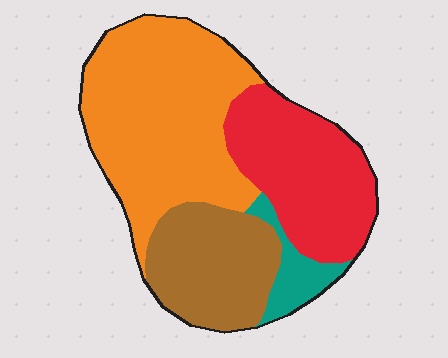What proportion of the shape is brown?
Brown covers around 20% of the shape.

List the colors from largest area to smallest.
From largest to smallest: orange, red, brown, teal.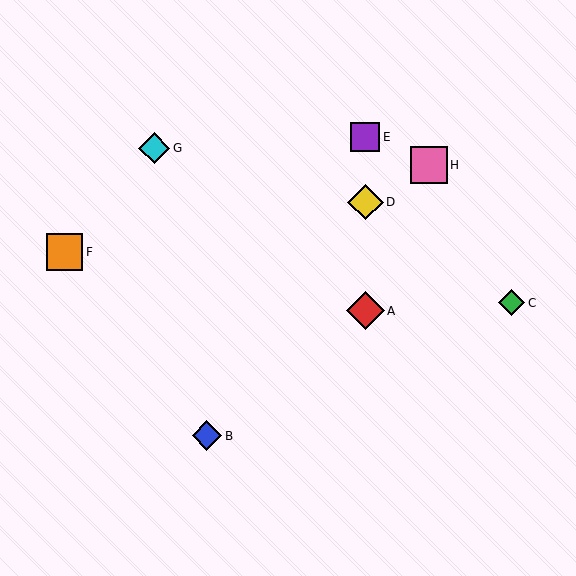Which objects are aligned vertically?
Objects A, D, E are aligned vertically.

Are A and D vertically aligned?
Yes, both are at x≈365.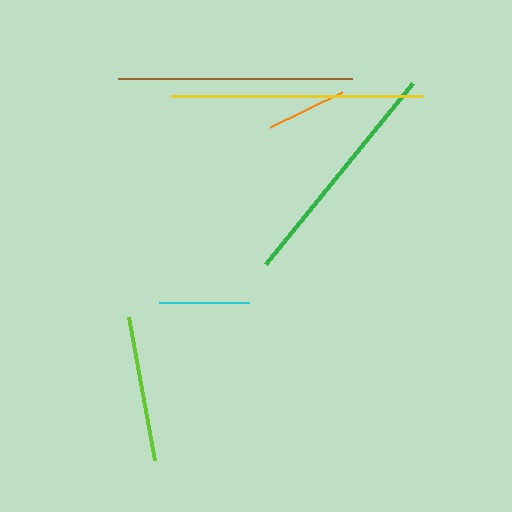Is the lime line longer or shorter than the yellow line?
The yellow line is longer than the lime line.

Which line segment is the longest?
The yellow line is the longest at approximately 253 pixels.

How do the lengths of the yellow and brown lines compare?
The yellow and brown lines are approximately the same length.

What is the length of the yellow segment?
The yellow segment is approximately 253 pixels long.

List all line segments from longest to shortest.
From longest to shortest: yellow, brown, green, lime, cyan, orange.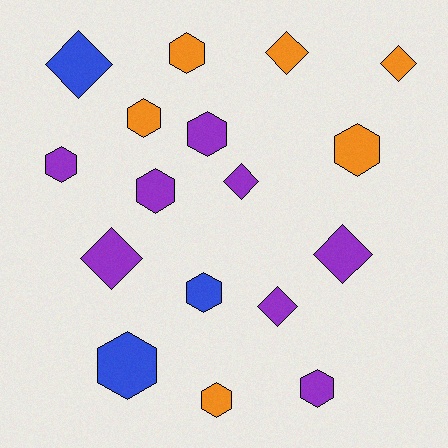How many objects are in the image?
There are 17 objects.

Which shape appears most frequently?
Hexagon, with 10 objects.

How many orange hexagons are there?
There are 4 orange hexagons.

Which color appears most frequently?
Purple, with 8 objects.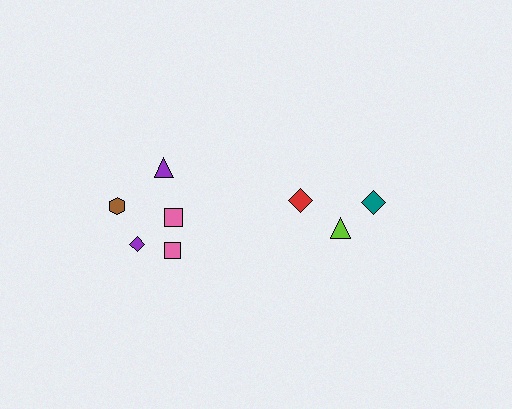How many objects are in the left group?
There are 5 objects.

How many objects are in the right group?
There are 3 objects.